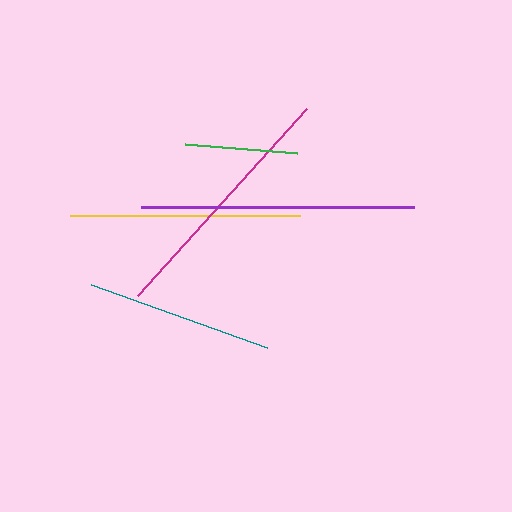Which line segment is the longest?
The purple line is the longest at approximately 273 pixels.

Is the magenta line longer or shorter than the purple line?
The purple line is longer than the magenta line.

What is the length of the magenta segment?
The magenta segment is approximately 251 pixels long.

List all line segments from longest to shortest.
From longest to shortest: purple, magenta, yellow, teal, green.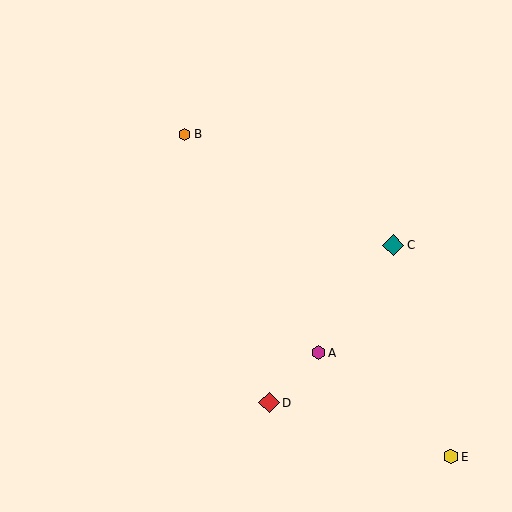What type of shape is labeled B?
Shape B is an orange hexagon.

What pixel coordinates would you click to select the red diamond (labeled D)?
Click at (269, 403) to select the red diamond D.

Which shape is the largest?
The teal diamond (labeled C) is the largest.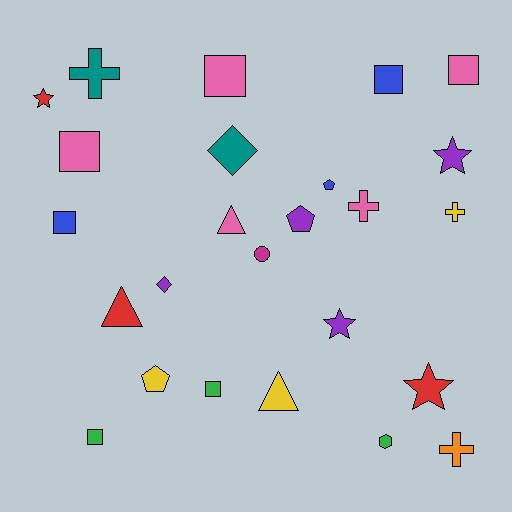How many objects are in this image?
There are 25 objects.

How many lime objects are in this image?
There are no lime objects.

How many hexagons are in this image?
There is 1 hexagon.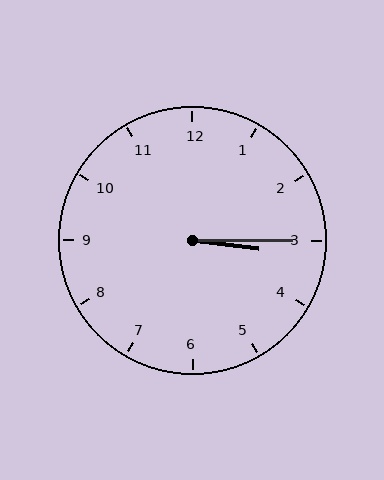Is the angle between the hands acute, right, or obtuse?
It is acute.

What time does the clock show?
3:15.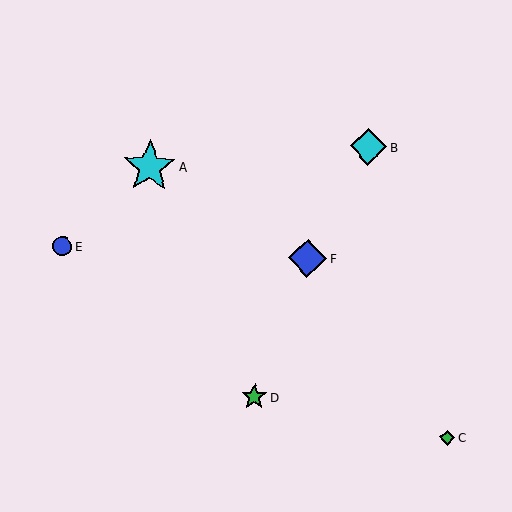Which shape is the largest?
The cyan star (labeled A) is the largest.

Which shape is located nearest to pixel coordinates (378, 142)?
The cyan diamond (labeled B) at (369, 147) is nearest to that location.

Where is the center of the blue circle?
The center of the blue circle is at (63, 246).